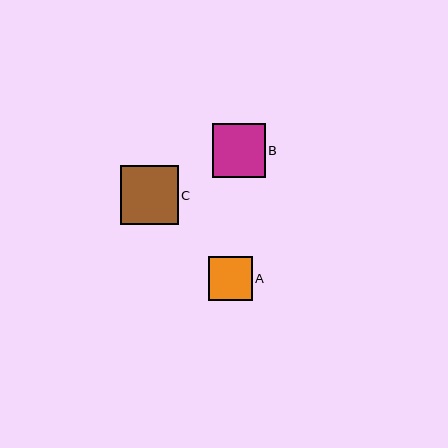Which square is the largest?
Square C is the largest with a size of approximately 58 pixels.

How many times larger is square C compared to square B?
Square C is approximately 1.1 times the size of square B.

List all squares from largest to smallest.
From largest to smallest: C, B, A.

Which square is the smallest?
Square A is the smallest with a size of approximately 44 pixels.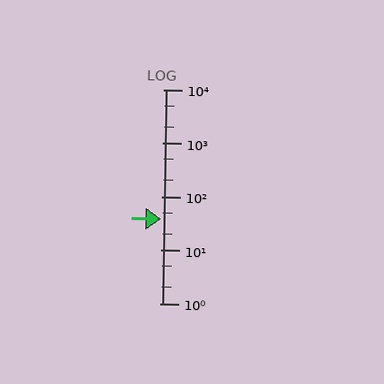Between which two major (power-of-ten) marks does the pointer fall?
The pointer is between 10 and 100.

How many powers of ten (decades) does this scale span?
The scale spans 4 decades, from 1 to 10000.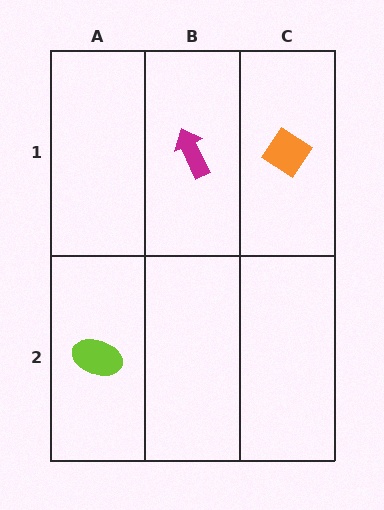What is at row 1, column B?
A magenta arrow.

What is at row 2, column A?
A lime ellipse.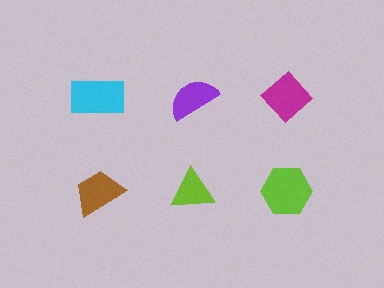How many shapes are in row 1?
3 shapes.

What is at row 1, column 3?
A magenta diamond.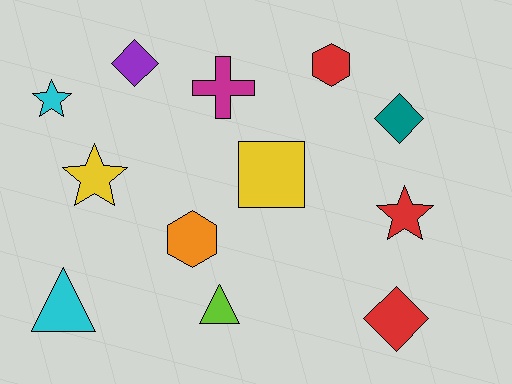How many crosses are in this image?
There is 1 cross.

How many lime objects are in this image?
There is 1 lime object.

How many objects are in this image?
There are 12 objects.